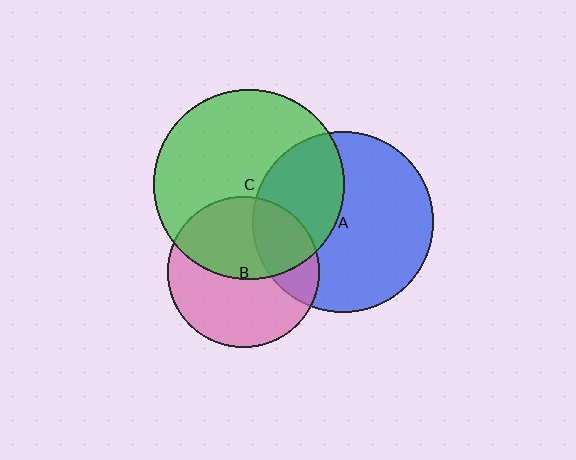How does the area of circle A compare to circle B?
Approximately 1.4 times.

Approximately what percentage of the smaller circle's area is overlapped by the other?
Approximately 45%.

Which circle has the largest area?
Circle C (green).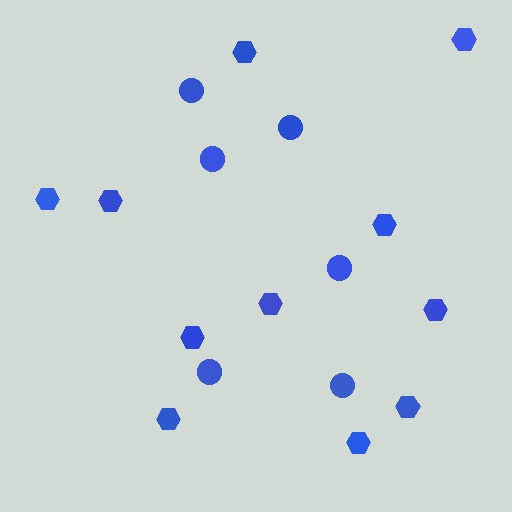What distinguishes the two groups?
There are 2 groups: one group of hexagons (11) and one group of circles (6).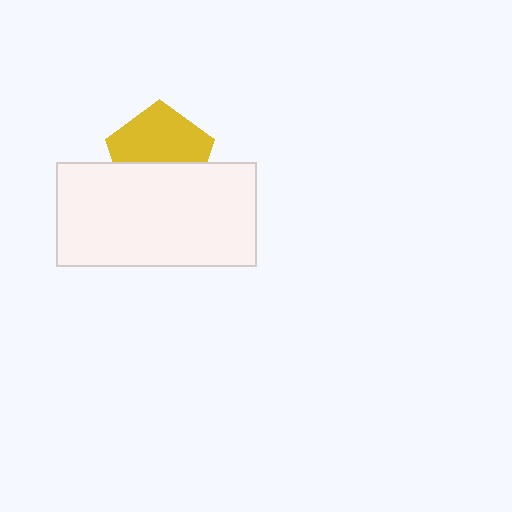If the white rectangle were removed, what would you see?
You would see the complete yellow pentagon.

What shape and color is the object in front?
The object in front is a white rectangle.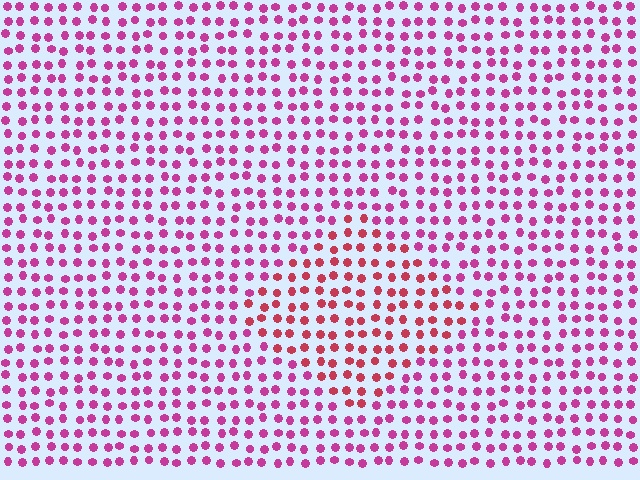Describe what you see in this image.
The image is filled with small magenta elements in a uniform arrangement. A diamond-shaped region is visible where the elements are tinted to a slightly different hue, forming a subtle color boundary.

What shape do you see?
I see a diamond.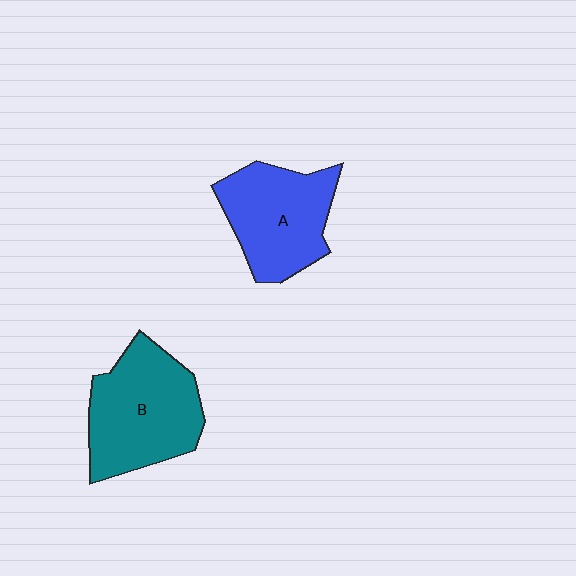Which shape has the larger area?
Shape B (teal).